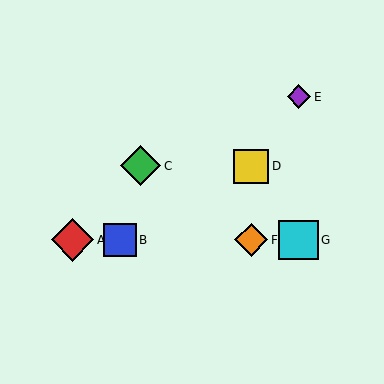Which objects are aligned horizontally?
Objects A, B, F, G are aligned horizontally.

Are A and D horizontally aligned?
No, A is at y≈240 and D is at y≈166.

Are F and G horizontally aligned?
Yes, both are at y≈240.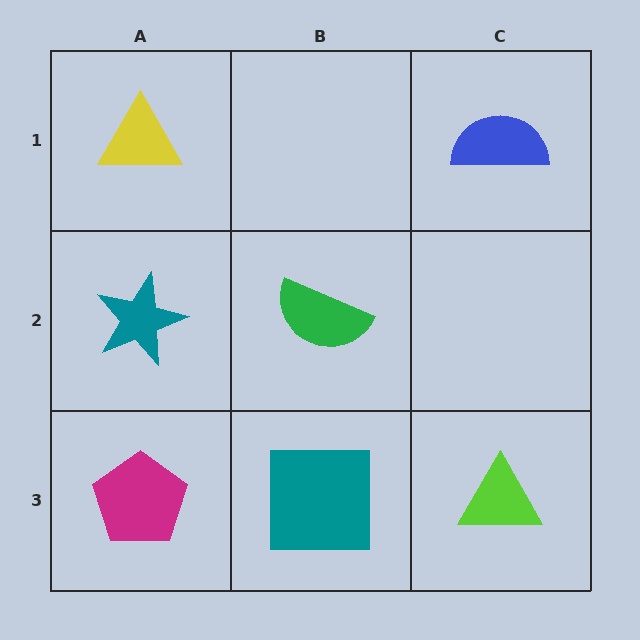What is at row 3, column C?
A lime triangle.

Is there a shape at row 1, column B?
No, that cell is empty.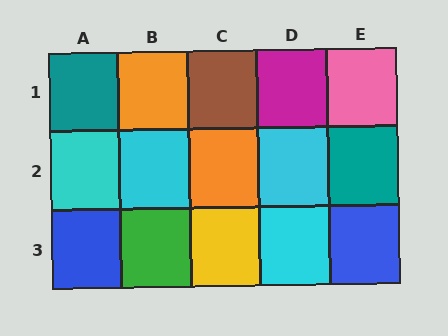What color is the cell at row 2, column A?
Cyan.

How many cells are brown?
1 cell is brown.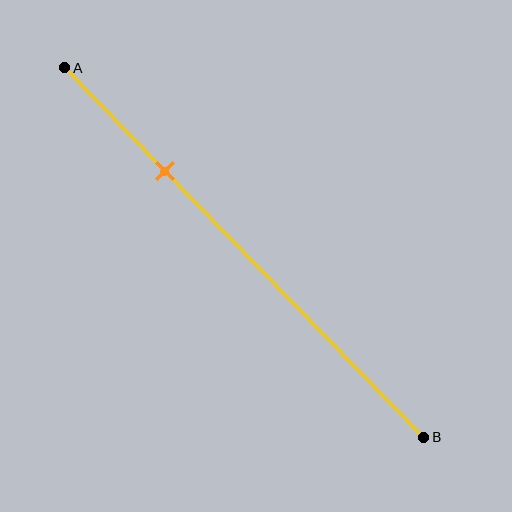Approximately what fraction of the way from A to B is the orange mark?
The orange mark is approximately 30% of the way from A to B.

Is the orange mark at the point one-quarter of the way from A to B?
Yes, the mark is approximately at the one-quarter point.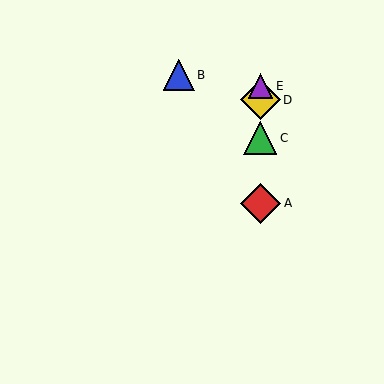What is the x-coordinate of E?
Object E is at x≈260.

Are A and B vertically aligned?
No, A is at x≈260 and B is at x≈179.